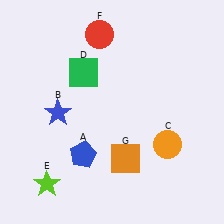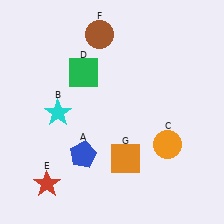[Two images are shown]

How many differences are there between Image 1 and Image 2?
There are 3 differences between the two images.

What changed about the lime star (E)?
In Image 1, E is lime. In Image 2, it changed to red.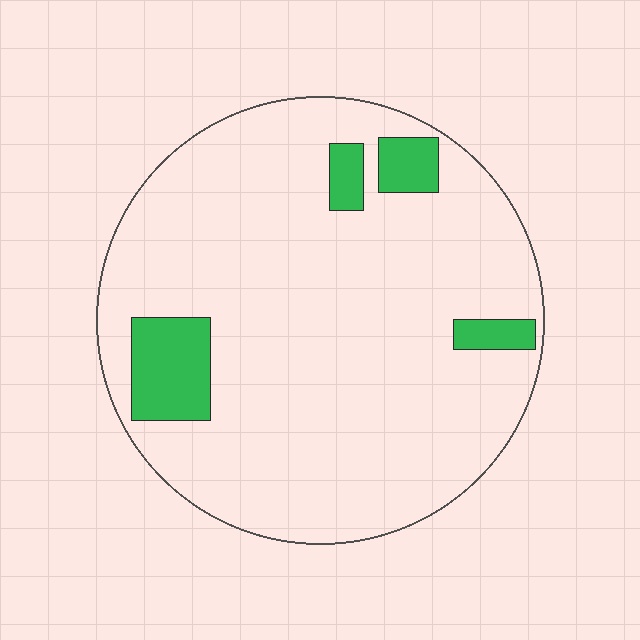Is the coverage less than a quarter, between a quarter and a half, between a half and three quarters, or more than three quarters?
Less than a quarter.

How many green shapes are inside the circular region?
4.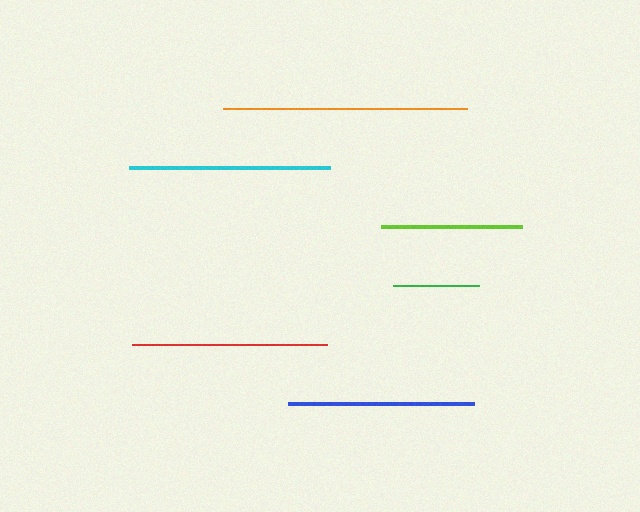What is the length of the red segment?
The red segment is approximately 195 pixels long.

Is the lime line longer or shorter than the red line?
The red line is longer than the lime line.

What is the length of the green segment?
The green segment is approximately 86 pixels long.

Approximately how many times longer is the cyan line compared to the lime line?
The cyan line is approximately 1.4 times the length of the lime line.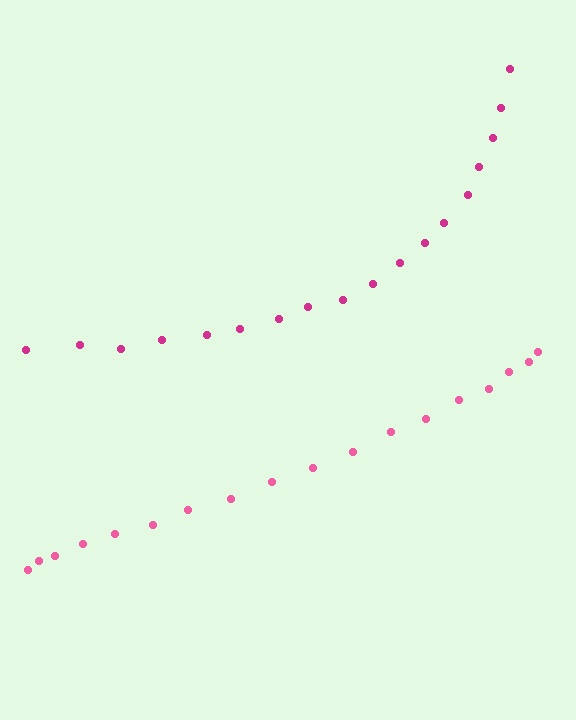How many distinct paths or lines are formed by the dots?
There are 2 distinct paths.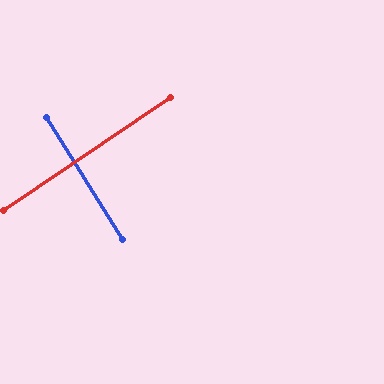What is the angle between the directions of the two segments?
Approximately 88 degrees.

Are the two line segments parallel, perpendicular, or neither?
Perpendicular — they meet at approximately 88°.